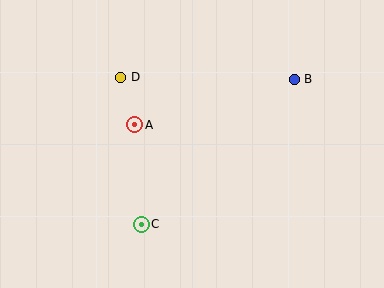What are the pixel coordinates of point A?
Point A is at (135, 125).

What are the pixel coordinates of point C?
Point C is at (141, 224).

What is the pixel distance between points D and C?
The distance between D and C is 149 pixels.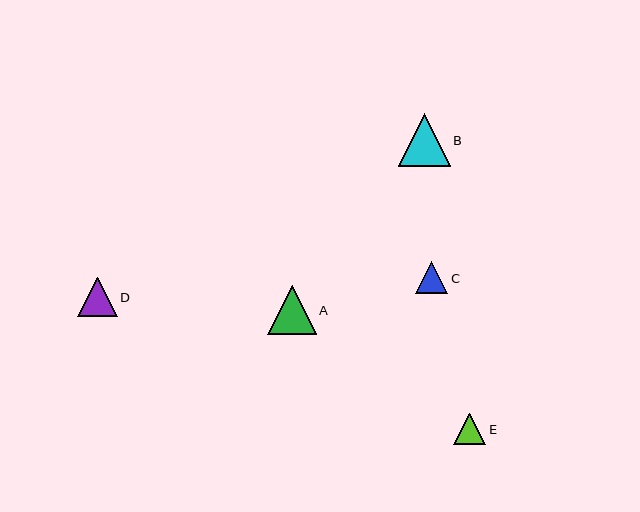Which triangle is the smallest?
Triangle E is the smallest with a size of approximately 32 pixels.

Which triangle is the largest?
Triangle B is the largest with a size of approximately 52 pixels.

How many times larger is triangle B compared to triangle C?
Triangle B is approximately 1.6 times the size of triangle C.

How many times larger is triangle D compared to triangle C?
Triangle D is approximately 1.2 times the size of triangle C.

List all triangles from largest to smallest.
From largest to smallest: B, A, D, C, E.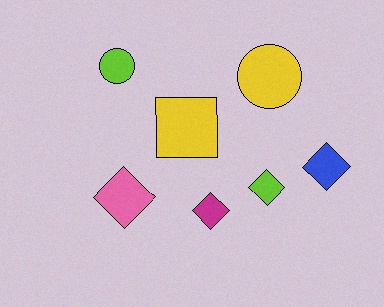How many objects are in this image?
There are 7 objects.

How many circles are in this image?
There are 2 circles.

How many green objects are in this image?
There are no green objects.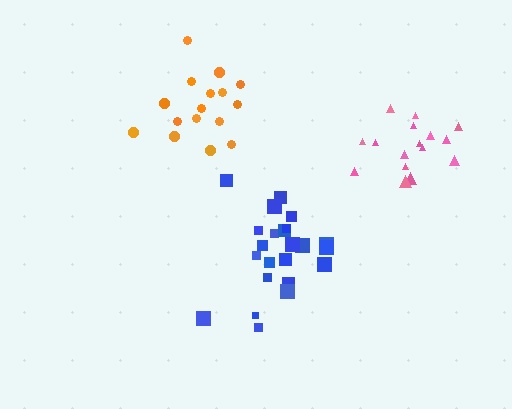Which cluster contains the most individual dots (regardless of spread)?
Blue (24).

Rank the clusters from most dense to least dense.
pink, blue, orange.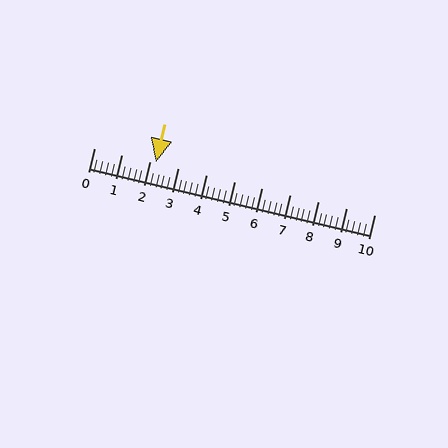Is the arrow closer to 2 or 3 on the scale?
The arrow is closer to 2.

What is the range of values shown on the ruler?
The ruler shows values from 0 to 10.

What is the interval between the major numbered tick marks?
The major tick marks are spaced 1 units apart.